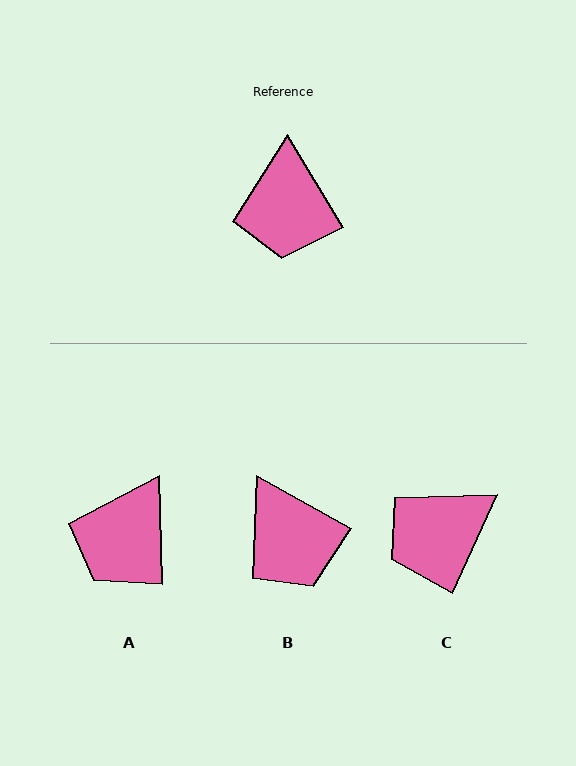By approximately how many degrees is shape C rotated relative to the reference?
Approximately 56 degrees clockwise.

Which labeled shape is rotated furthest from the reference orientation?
C, about 56 degrees away.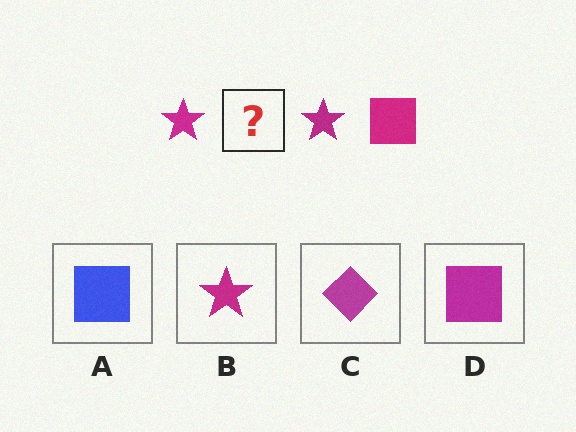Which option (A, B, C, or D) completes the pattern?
D.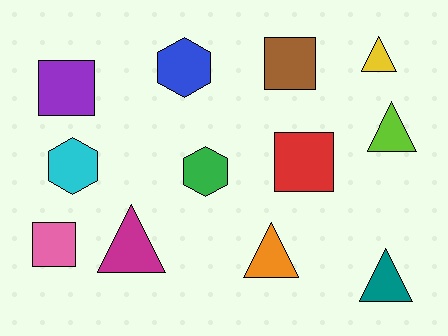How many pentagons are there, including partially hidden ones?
There are no pentagons.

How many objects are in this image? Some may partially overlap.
There are 12 objects.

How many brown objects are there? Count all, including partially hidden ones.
There is 1 brown object.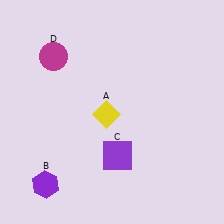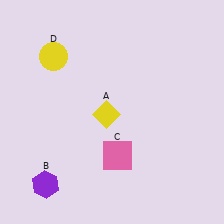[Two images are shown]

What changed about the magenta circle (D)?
In Image 1, D is magenta. In Image 2, it changed to yellow.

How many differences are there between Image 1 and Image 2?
There are 2 differences between the two images.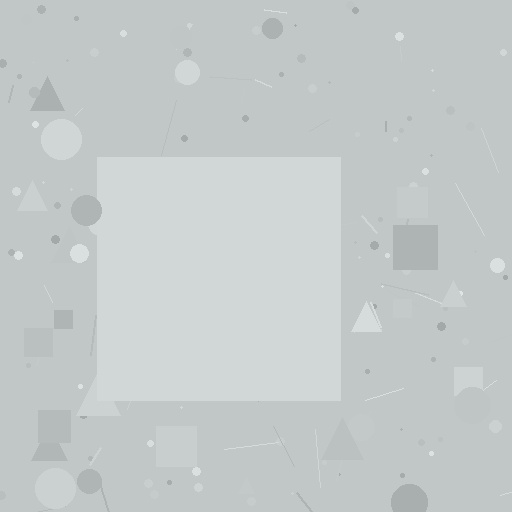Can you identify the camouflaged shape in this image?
The camouflaged shape is a square.